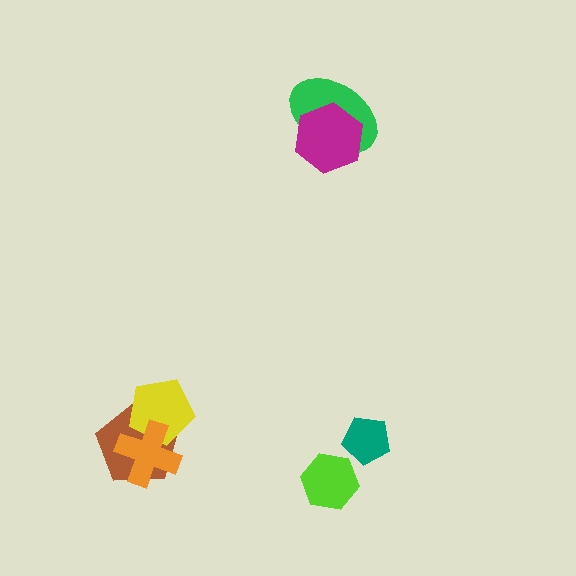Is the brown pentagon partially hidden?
Yes, it is partially covered by another shape.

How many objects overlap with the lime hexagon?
0 objects overlap with the lime hexagon.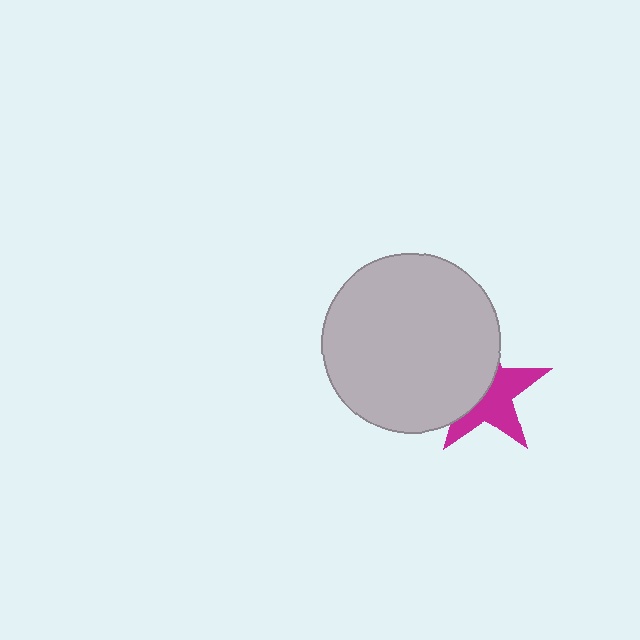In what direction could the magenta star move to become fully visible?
The magenta star could move right. That would shift it out from behind the light gray circle entirely.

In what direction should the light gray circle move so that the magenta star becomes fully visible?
The light gray circle should move left. That is the shortest direction to clear the overlap and leave the magenta star fully visible.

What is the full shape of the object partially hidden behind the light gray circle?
The partially hidden object is a magenta star.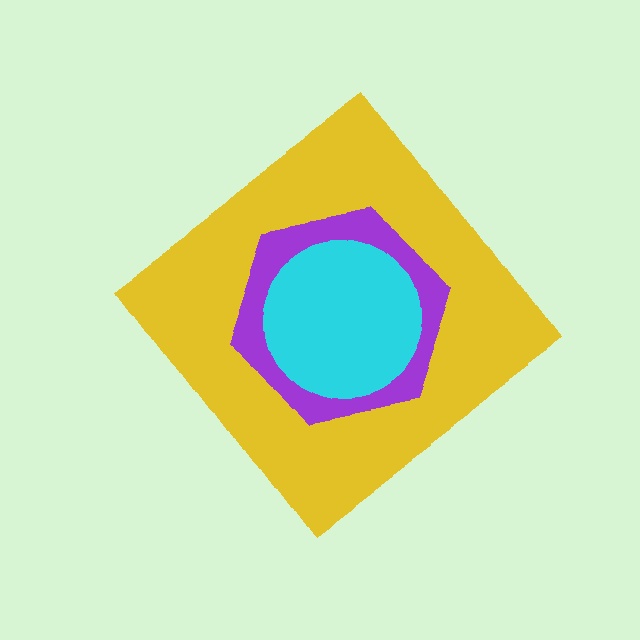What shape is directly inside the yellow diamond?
The purple hexagon.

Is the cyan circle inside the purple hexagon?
Yes.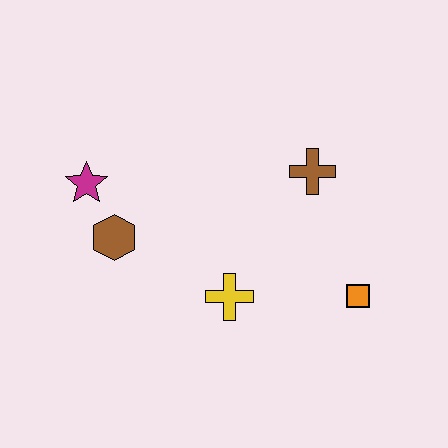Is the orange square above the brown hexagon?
No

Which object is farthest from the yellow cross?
The magenta star is farthest from the yellow cross.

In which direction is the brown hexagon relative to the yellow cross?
The brown hexagon is to the left of the yellow cross.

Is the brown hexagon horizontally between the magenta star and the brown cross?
Yes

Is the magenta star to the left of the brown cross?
Yes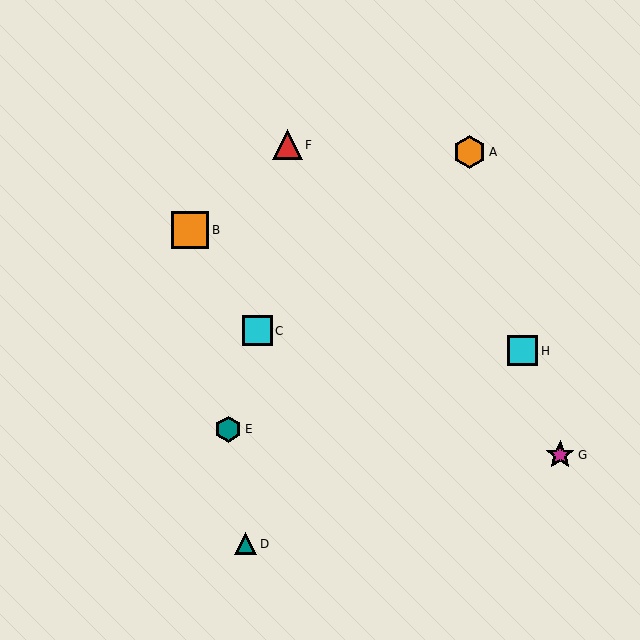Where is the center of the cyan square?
The center of the cyan square is at (523, 351).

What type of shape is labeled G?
Shape G is a magenta star.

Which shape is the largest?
The orange square (labeled B) is the largest.